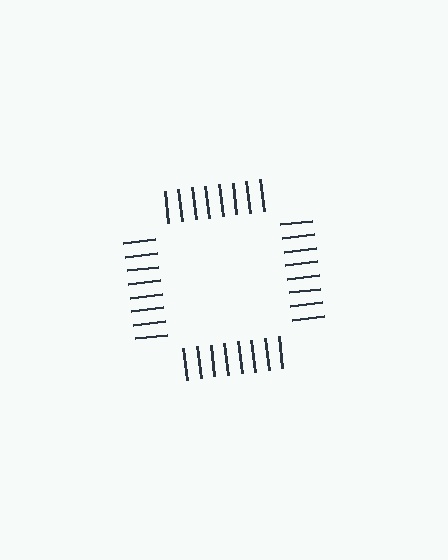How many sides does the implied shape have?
4 sides — the line-ends trace a square.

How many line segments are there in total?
32 — 8 along each of the 4 edges.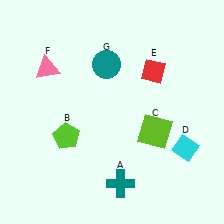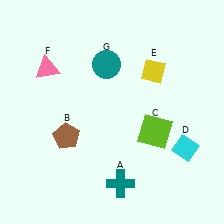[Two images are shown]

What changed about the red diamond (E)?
In Image 1, E is red. In Image 2, it changed to yellow.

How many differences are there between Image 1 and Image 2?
There are 2 differences between the two images.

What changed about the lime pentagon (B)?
In Image 1, B is lime. In Image 2, it changed to brown.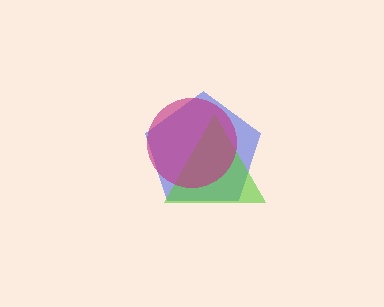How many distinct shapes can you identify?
There are 3 distinct shapes: a blue pentagon, a lime triangle, a magenta circle.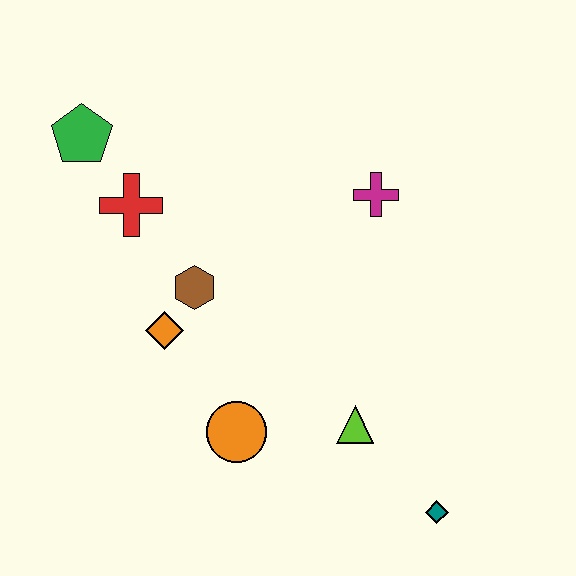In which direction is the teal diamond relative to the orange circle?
The teal diamond is to the right of the orange circle.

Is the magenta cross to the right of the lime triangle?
Yes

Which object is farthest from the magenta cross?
The teal diamond is farthest from the magenta cross.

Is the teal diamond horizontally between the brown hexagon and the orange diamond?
No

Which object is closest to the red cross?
The green pentagon is closest to the red cross.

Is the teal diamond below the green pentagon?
Yes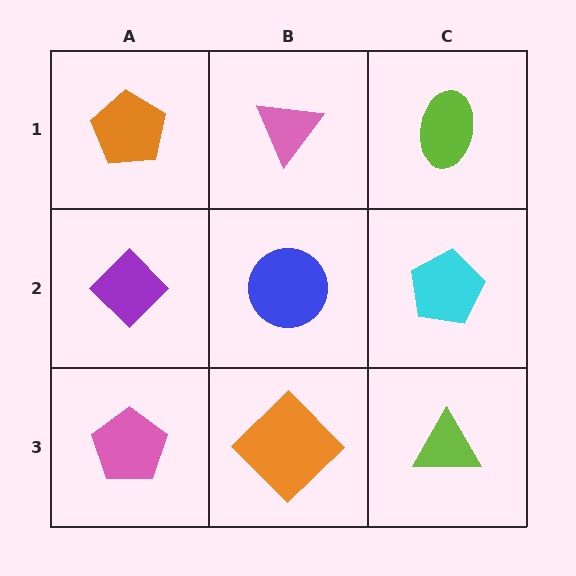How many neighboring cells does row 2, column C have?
3.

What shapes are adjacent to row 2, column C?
A lime ellipse (row 1, column C), a lime triangle (row 3, column C), a blue circle (row 2, column B).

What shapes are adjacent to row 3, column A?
A purple diamond (row 2, column A), an orange diamond (row 3, column B).